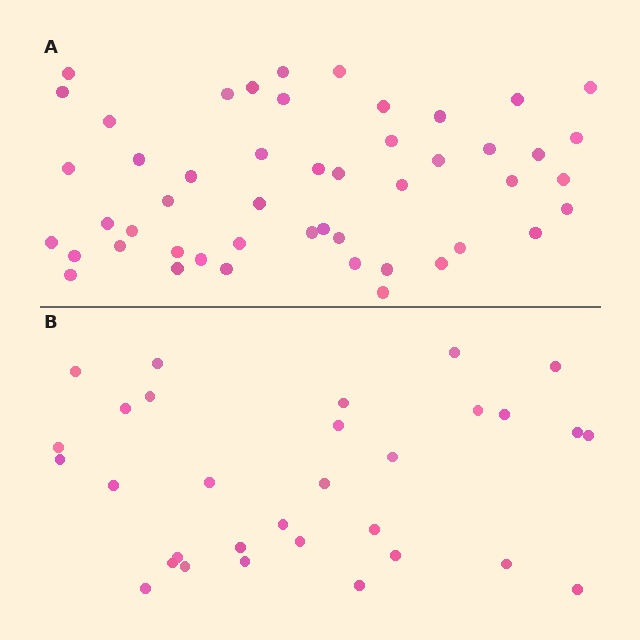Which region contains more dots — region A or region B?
Region A (the top region) has more dots.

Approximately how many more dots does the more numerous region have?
Region A has approximately 20 more dots than region B.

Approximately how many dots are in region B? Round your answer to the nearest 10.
About 30 dots. (The exact count is 31, which rounds to 30.)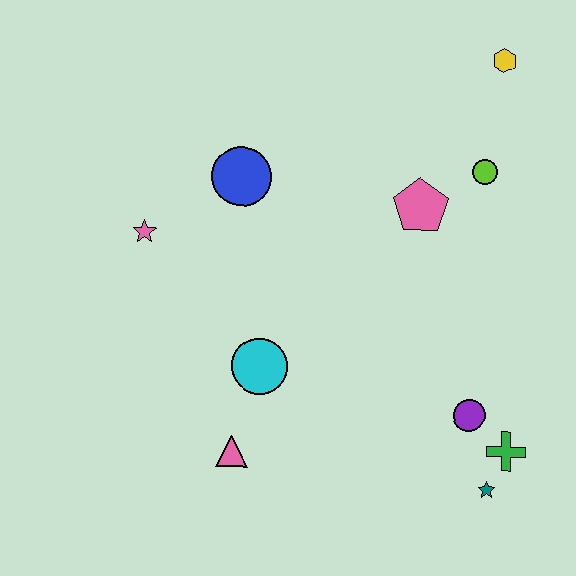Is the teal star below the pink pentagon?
Yes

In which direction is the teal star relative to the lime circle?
The teal star is below the lime circle.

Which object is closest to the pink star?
The blue circle is closest to the pink star.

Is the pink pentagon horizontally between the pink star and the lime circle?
Yes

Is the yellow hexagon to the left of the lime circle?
No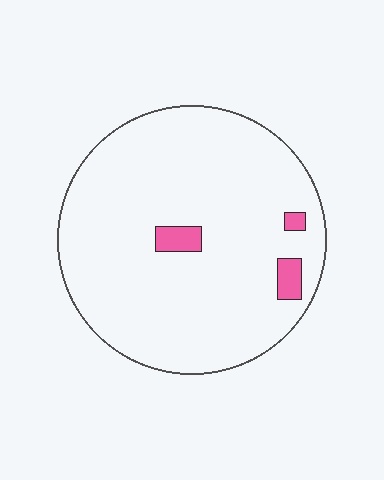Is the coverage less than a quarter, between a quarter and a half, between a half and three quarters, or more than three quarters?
Less than a quarter.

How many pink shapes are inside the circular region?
3.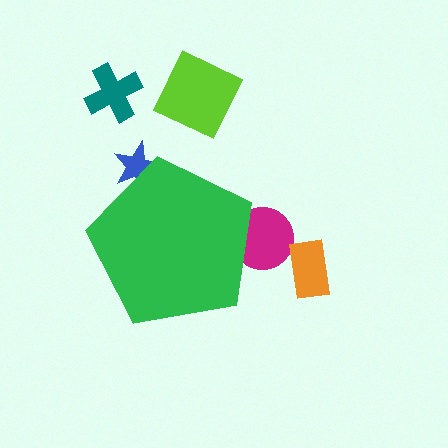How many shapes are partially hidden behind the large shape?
2 shapes are partially hidden.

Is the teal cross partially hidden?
No, the teal cross is fully visible.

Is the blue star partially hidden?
Yes, the blue star is partially hidden behind the green pentagon.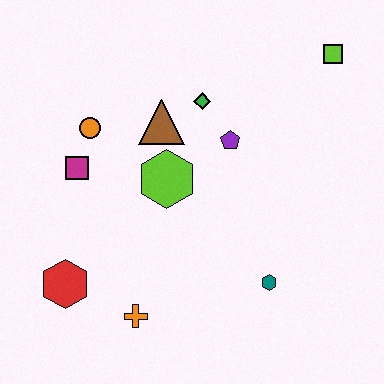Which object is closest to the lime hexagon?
The brown triangle is closest to the lime hexagon.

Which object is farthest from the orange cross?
The lime square is farthest from the orange cross.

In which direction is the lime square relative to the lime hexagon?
The lime square is to the right of the lime hexagon.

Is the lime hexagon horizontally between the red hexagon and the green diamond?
Yes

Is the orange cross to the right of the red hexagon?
Yes